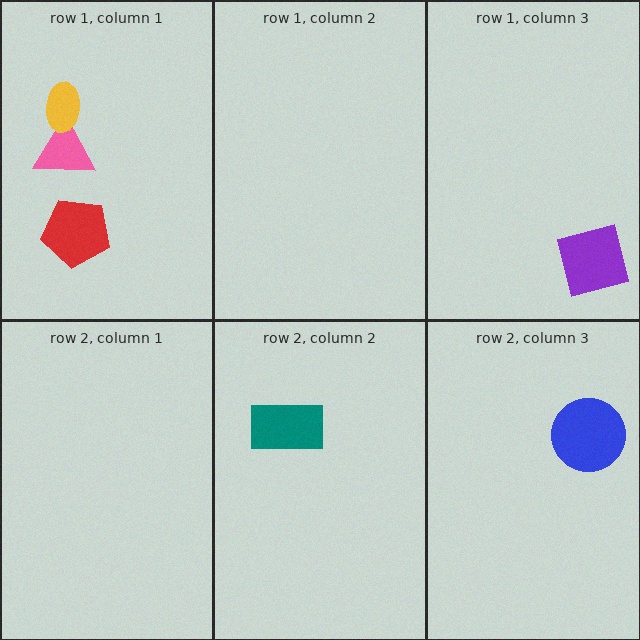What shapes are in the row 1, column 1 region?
The red pentagon, the pink triangle, the yellow ellipse.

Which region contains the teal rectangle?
The row 2, column 2 region.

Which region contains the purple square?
The row 1, column 3 region.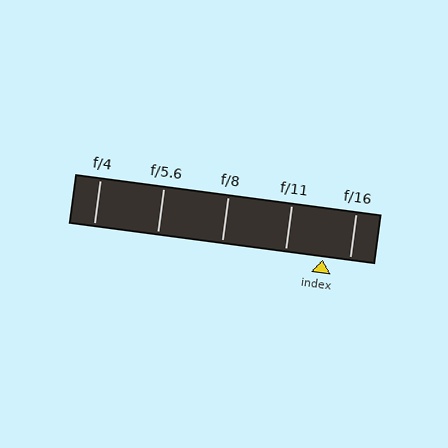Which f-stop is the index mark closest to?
The index mark is closest to f/16.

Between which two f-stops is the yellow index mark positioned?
The index mark is between f/11 and f/16.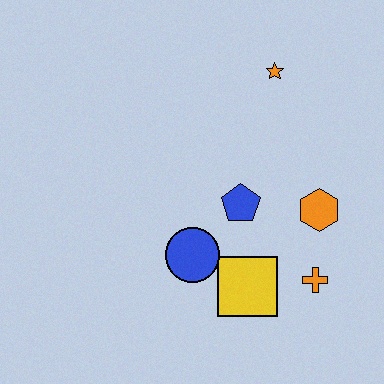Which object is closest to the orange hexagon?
The orange cross is closest to the orange hexagon.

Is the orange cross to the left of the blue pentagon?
No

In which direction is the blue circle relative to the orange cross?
The blue circle is to the left of the orange cross.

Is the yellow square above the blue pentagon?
No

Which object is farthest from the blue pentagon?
The orange star is farthest from the blue pentagon.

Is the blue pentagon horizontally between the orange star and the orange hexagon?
No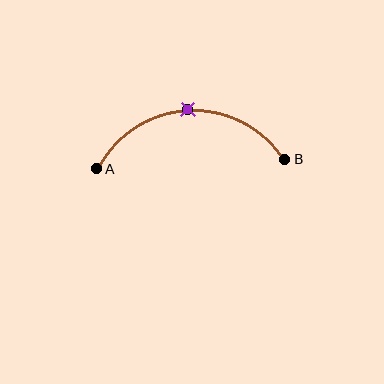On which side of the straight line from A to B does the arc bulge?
The arc bulges above the straight line connecting A and B.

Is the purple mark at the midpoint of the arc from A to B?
Yes. The purple mark lies on the arc at equal arc-length from both A and B — it is the arc midpoint.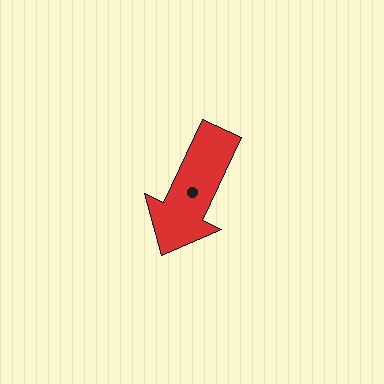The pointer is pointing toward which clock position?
Roughly 7 o'clock.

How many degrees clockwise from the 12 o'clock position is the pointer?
Approximately 205 degrees.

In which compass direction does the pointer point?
Southwest.